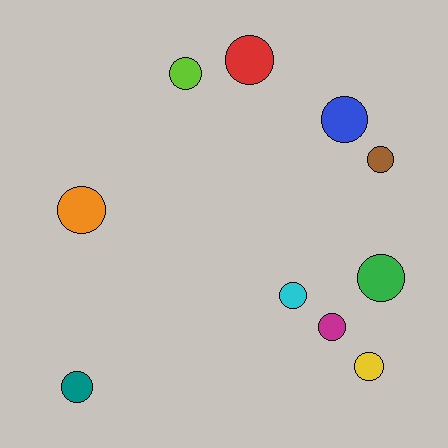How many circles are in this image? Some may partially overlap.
There are 10 circles.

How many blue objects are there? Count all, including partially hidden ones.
There is 1 blue object.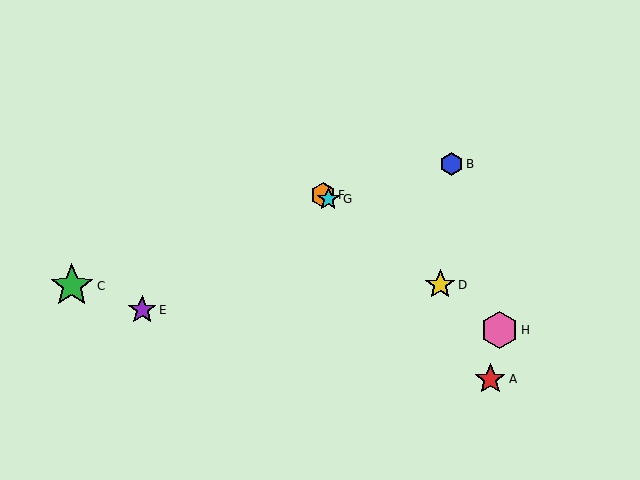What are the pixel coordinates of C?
Object C is at (72, 286).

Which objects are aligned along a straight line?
Objects D, F, G, H are aligned along a straight line.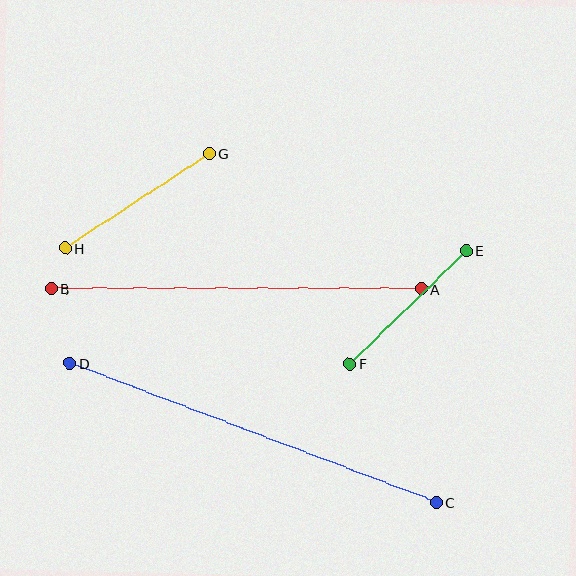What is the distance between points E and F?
The distance is approximately 162 pixels.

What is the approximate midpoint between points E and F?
The midpoint is at approximately (408, 307) pixels.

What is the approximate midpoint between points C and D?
The midpoint is at approximately (253, 433) pixels.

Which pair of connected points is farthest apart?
Points C and D are farthest apart.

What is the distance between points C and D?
The distance is approximately 391 pixels.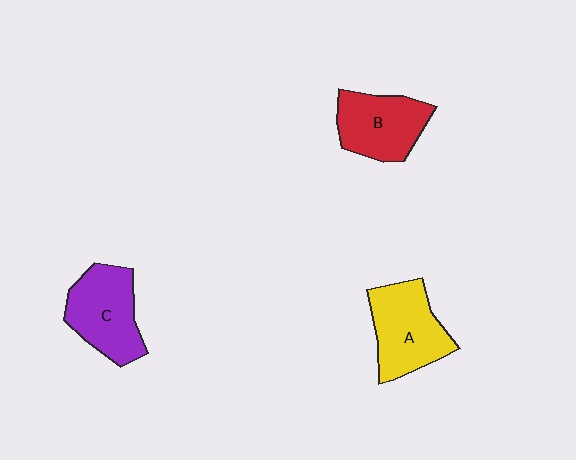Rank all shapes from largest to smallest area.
From largest to smallest: A (yellow), C (purple), B (red).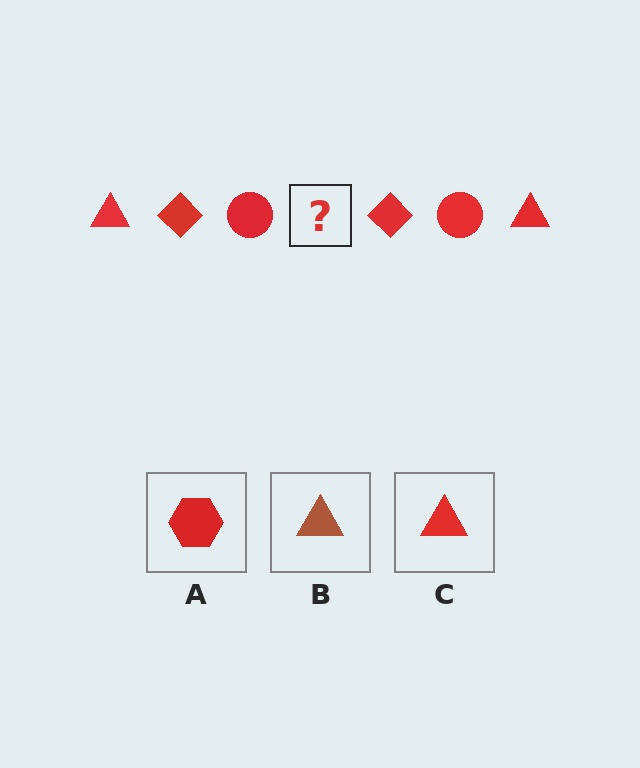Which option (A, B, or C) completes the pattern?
C.